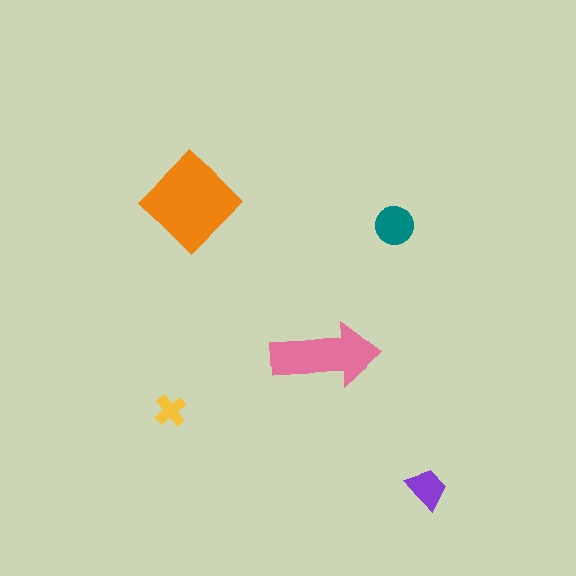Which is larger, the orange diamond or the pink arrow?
The orange diamond.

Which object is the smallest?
The yellow cross.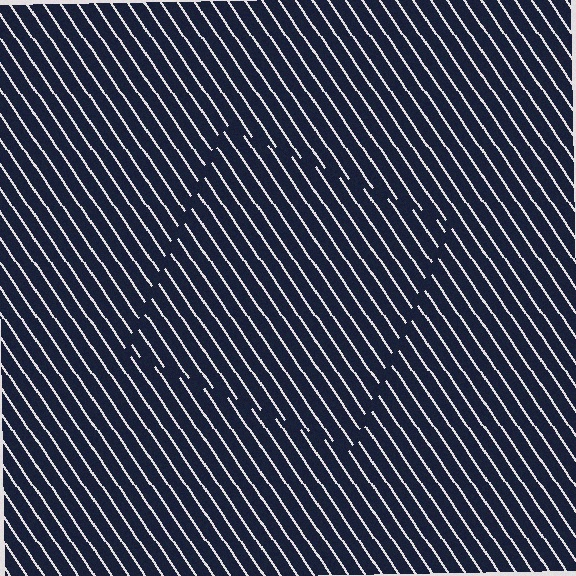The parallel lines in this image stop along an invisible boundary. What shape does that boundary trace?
An illusory square. The interior of the shape contains the same grating, shifted by half a period — the contour is defined by the phase discontinuity where line-ends from the inner and outer gratings abut.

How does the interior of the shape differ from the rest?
The interior of the shape contains the same grating, shifted by half a period — the contour is defined by the phase discontinuity where line-ends from the inner and outer gratings abut.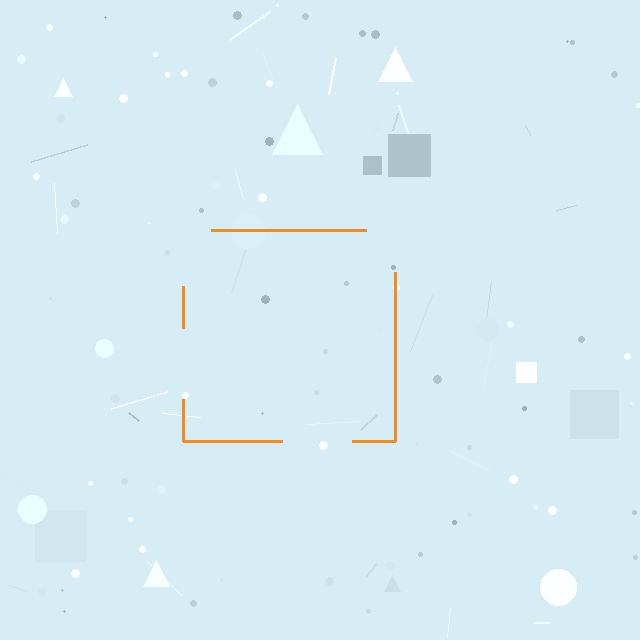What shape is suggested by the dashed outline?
The dashed outline suggests a square.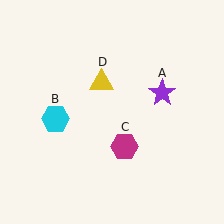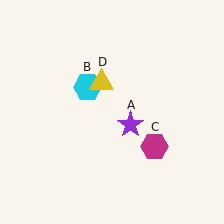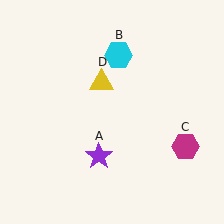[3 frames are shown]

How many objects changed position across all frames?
3 objects changed position: purple star (object A), cyan hexagon (object B), magenta hexagon (object C).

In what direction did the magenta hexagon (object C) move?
The magenta hexagon (object C) moved right.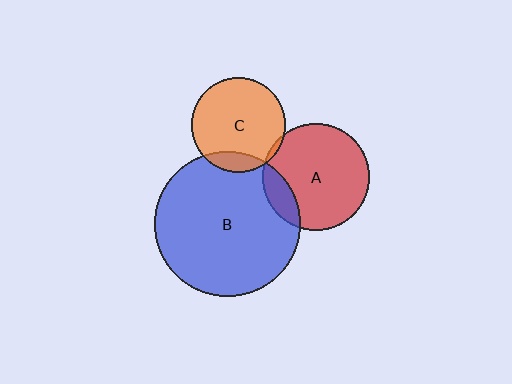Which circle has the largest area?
Circle B (blue).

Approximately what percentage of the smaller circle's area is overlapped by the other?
Approximately 5%.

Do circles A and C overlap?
Yes.